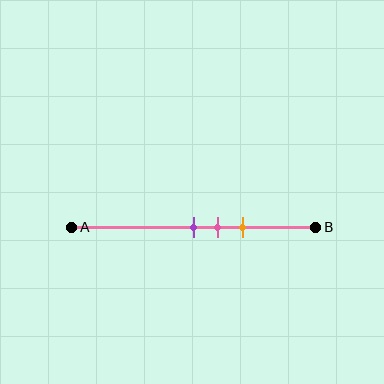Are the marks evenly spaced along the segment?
Yes, the marks are approximately evenly spaced.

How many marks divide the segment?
There are 3 marks dividing the segment.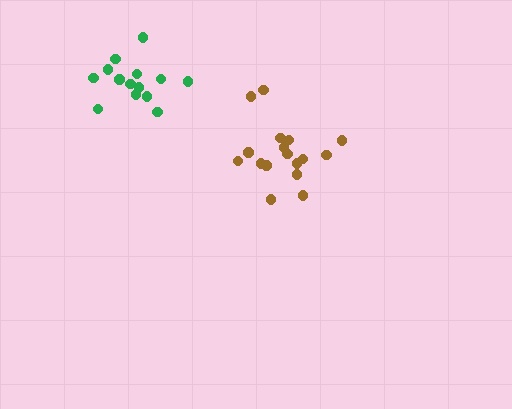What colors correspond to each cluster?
The clusters are colored: brown, green.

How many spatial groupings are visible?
There are 2 spatial groupings.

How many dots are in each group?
Group 1: 17 dots, Group 2: 14 dots (31 total).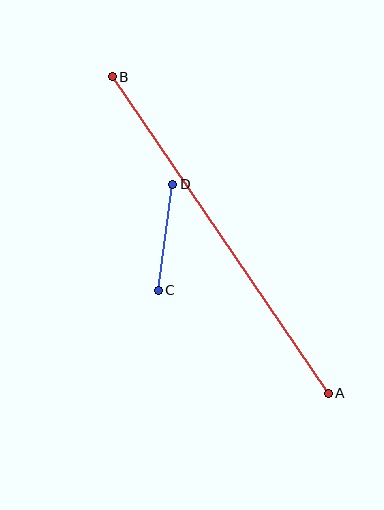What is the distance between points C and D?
The distance is approximately 107 pixels.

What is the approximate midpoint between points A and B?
The midpoint is at approximately (220, 235) pixels.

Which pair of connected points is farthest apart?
Points A and B are farthest apart.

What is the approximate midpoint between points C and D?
The midpoint is at approximately (165, 237) pixels.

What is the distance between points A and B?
The distance is approximately 383 pixels.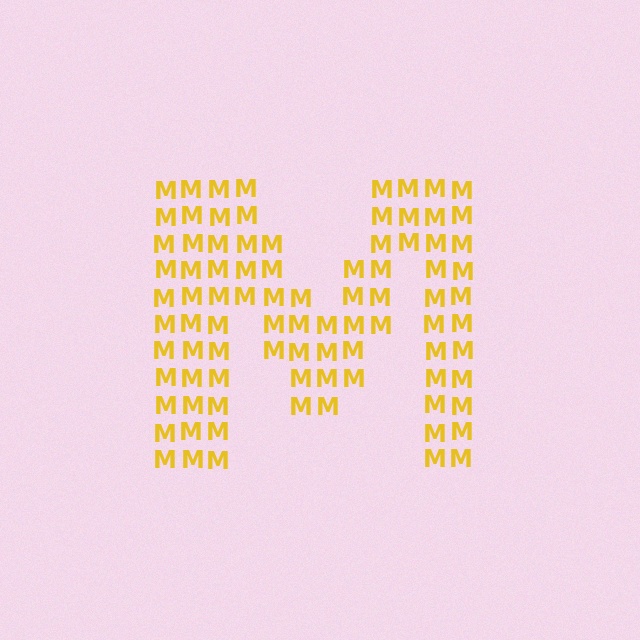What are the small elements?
The small elements are letter M's.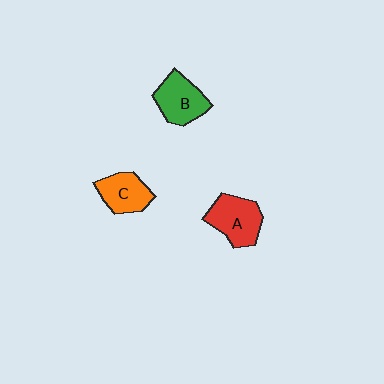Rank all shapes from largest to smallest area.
From largest to smallest: A (red), B (green), C (orange).